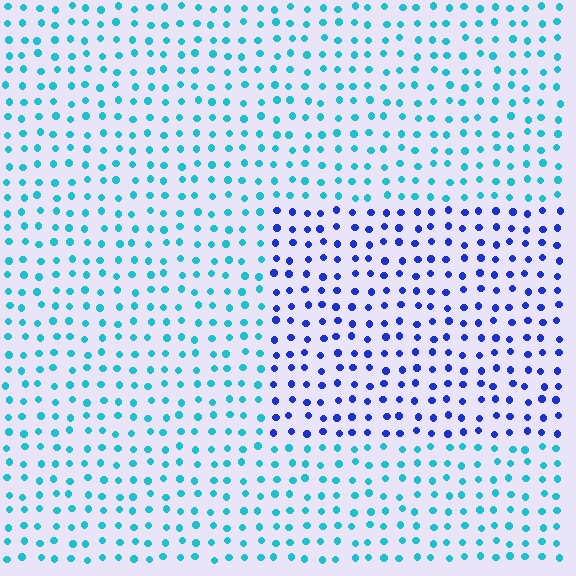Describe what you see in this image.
The image is filled with small cyan elements in a uniform arrangement. A rectangle-shaped region is visible where the elements are tinted to a slightly different hue, forming a subtle color boundary.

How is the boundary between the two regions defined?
The boundary is defined purely by a slight shift in hue (about 51 degrees). Spacing, size, and orientation are identical on both sides.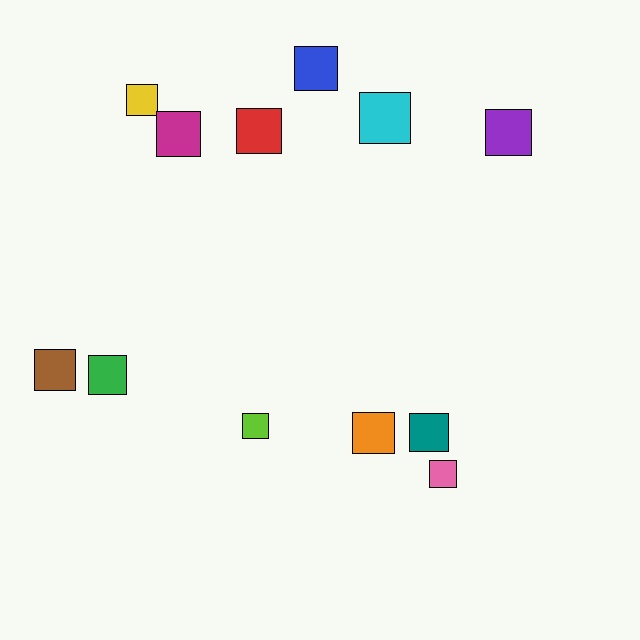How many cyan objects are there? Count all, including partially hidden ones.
There is 1 cyan object.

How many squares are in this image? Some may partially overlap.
There are 12 squares.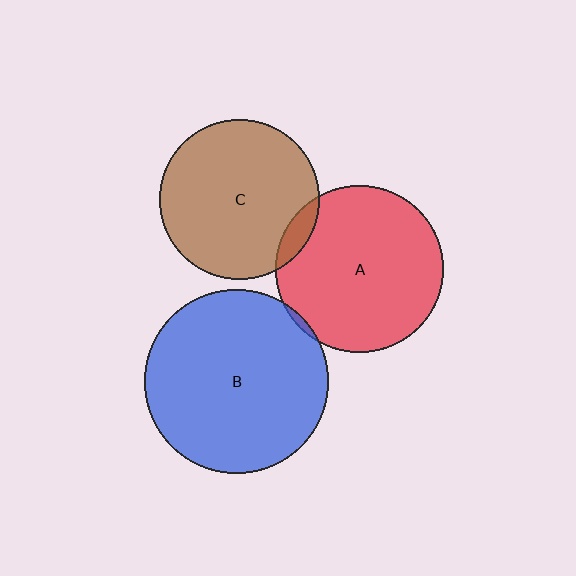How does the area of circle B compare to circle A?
Approximately 1.2 times.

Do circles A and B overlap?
Yes.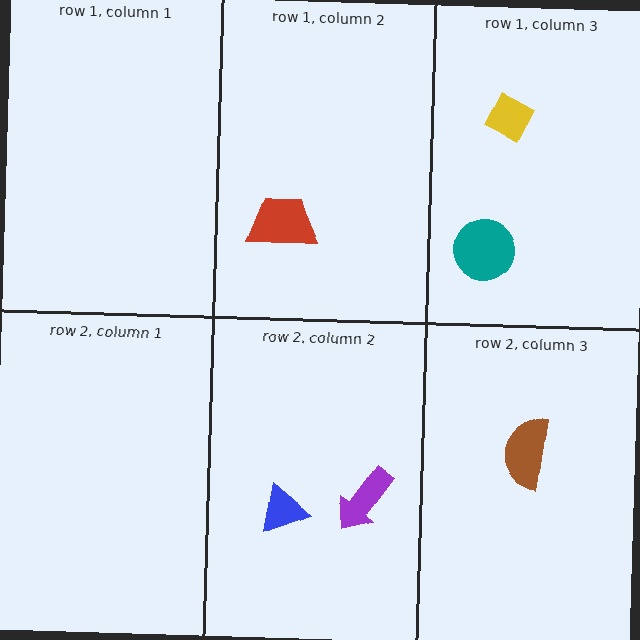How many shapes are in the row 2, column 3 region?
1.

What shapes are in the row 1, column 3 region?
The yellow diamond, the teal circle.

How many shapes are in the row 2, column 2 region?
2.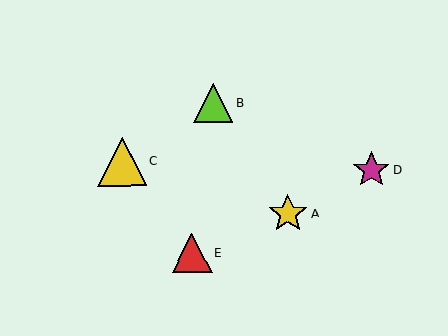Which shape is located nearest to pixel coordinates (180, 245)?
The red triangle (labeled E) at (192, 253) is nearest to that location.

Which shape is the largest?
The yellow triangle (labeled C) is the largest.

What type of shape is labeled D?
Shape D is a magenta star.